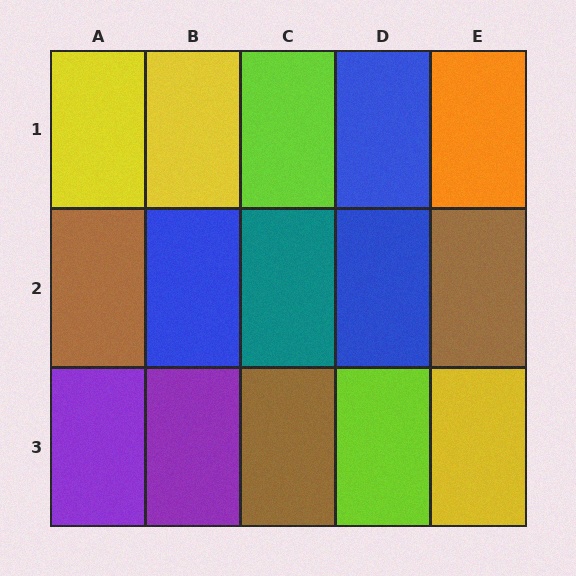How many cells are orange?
1 cell is orange.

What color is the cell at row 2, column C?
Teal.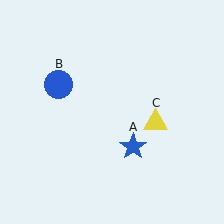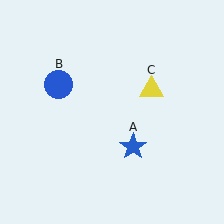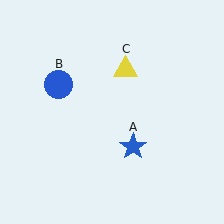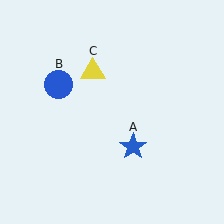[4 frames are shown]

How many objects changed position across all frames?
1 object changed position: yellow triangle (object C).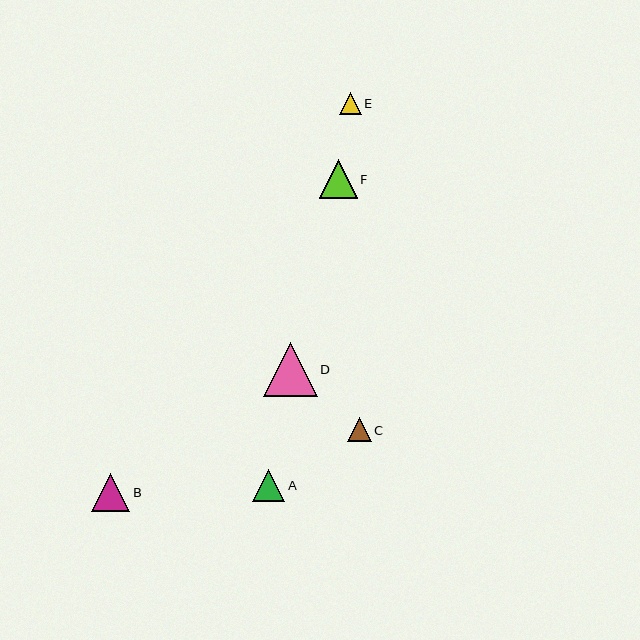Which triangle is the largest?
Triangle D is the largest with a size of approximately 54 pixels.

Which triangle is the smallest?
Triangle E is the smallest with a size of approximately 22 pixels.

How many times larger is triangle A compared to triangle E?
Triangle A is approximately 1.5 times the size of triangle E.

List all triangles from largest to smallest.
From largest to smallest: D, F, B, A, C, E.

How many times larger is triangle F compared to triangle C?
Triangle F is approximately 1.6 times the size of triangle C.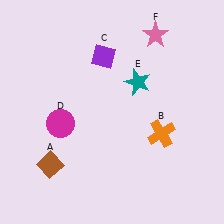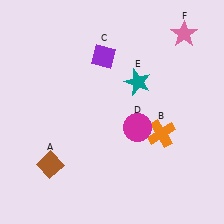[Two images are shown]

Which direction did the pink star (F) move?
The pink star (F) moved right.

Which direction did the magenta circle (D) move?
The magenta circle (D) moved right.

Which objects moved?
The objects that moved are: the magenta circle (D), the pink star (F).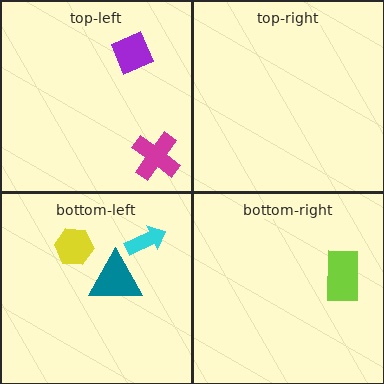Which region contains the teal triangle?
The bottom-left region.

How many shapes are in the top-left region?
2.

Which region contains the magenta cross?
The top-left region.